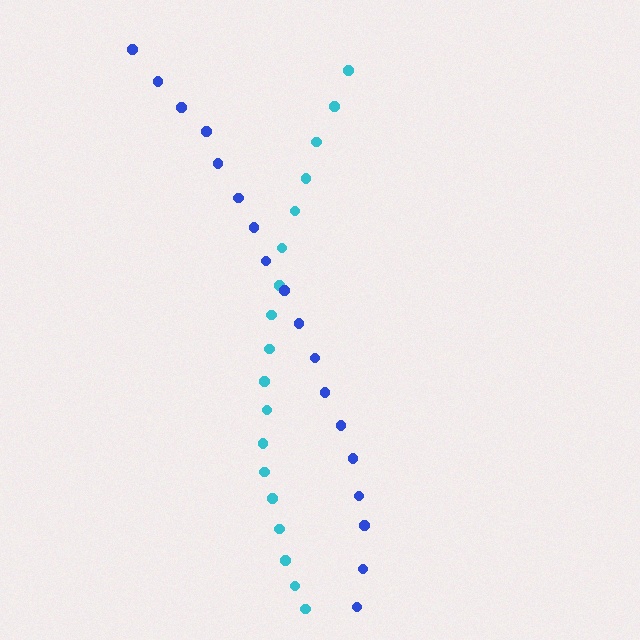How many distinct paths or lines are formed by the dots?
There are 2 distinct paths.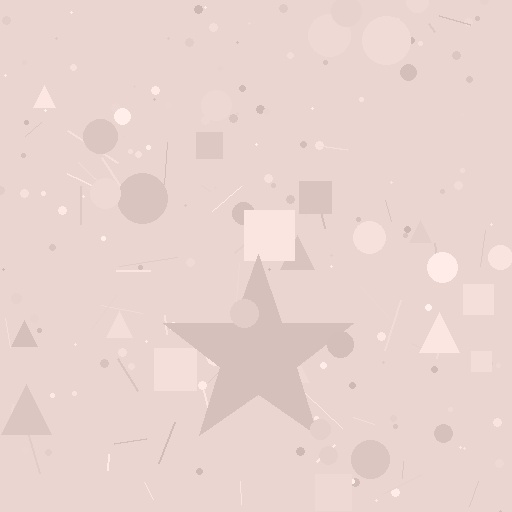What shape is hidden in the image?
A star is hidden in the image.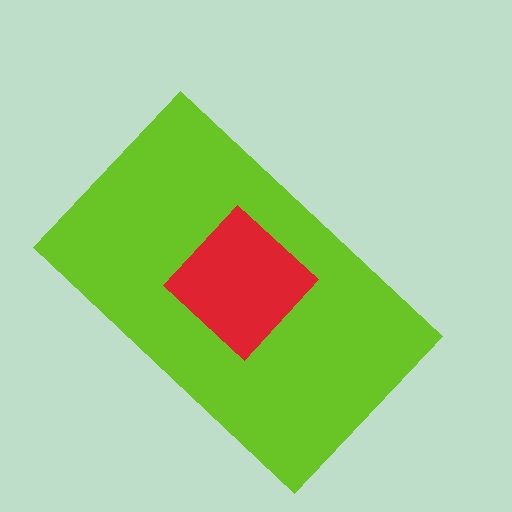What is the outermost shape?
The lime rectangle.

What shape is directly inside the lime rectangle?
The red diamond.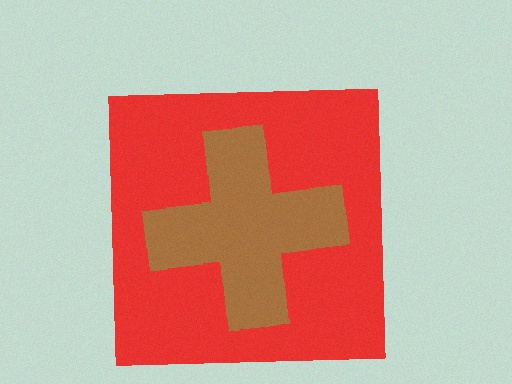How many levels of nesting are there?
2.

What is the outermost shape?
The red square.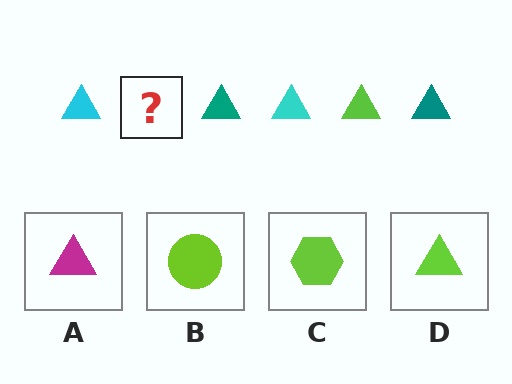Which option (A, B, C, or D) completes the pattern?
D.